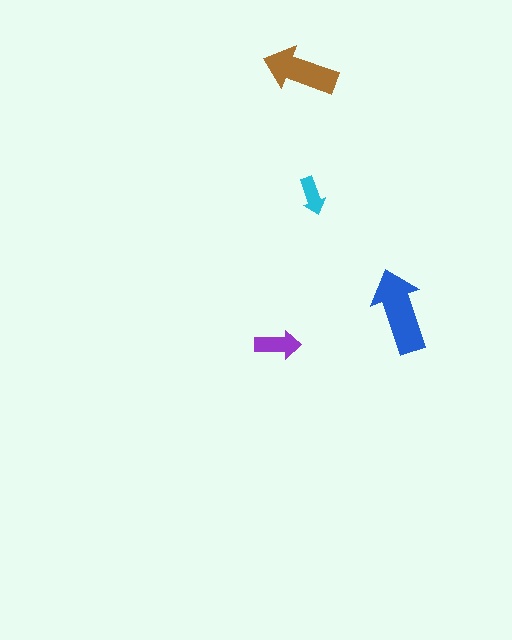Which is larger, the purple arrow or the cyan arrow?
The purple one.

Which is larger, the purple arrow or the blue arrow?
The blue one.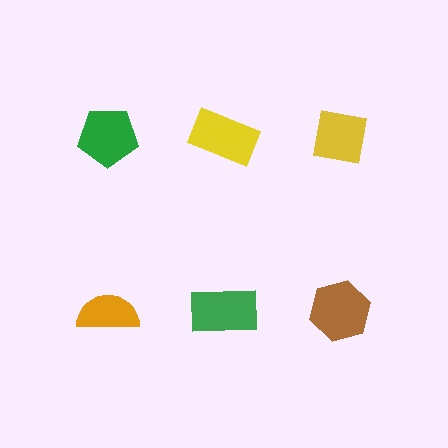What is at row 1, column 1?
A green pentagon.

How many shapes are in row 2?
3 shapes.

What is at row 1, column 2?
A yellow rectangle.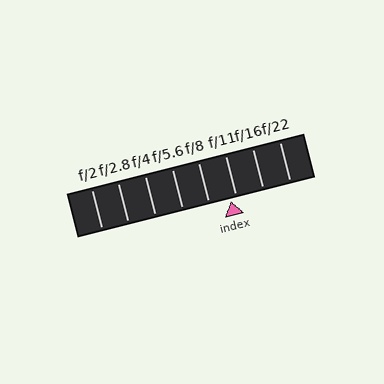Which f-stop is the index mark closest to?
The index mark is closest to f/11.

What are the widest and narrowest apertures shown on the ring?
The widest aperture shown is f/2 and the narrowest is f/22.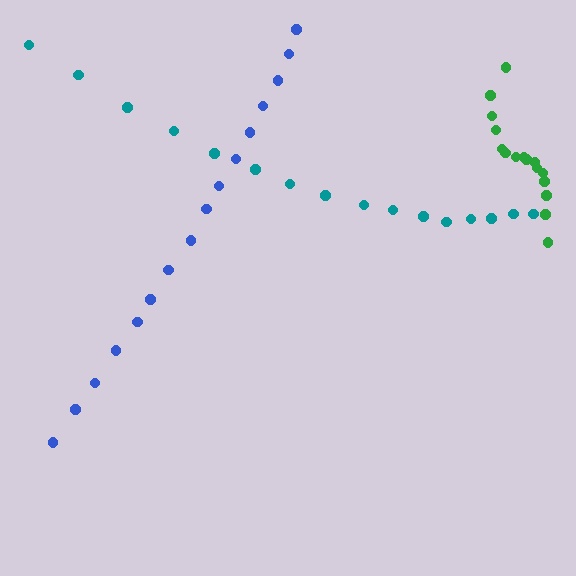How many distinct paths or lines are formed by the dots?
There are 3 distinct paths.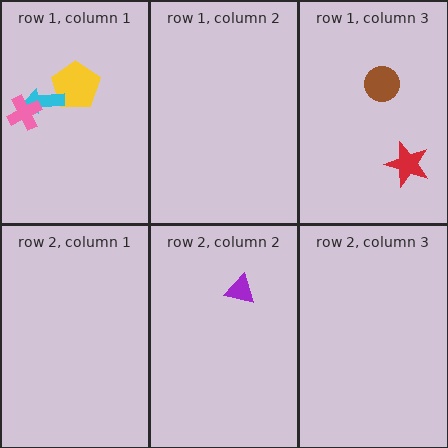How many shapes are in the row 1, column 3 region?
2.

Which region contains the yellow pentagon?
The row 1, column 1 region.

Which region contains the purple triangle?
The row 2, column 2 region.